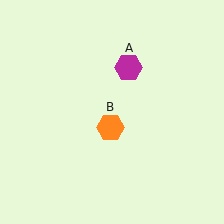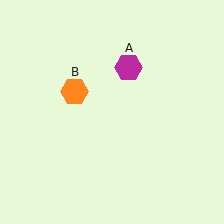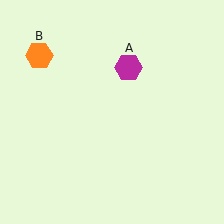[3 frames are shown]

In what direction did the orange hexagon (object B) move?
The orange hexagon (object B) moved up and to the left.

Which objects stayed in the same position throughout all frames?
Magenta hexagon (object A) remained stationary.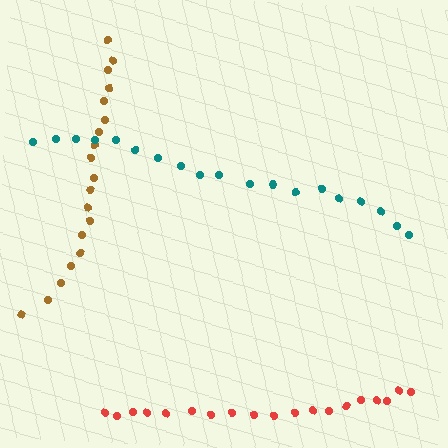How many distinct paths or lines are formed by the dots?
There are 3 distinct paths.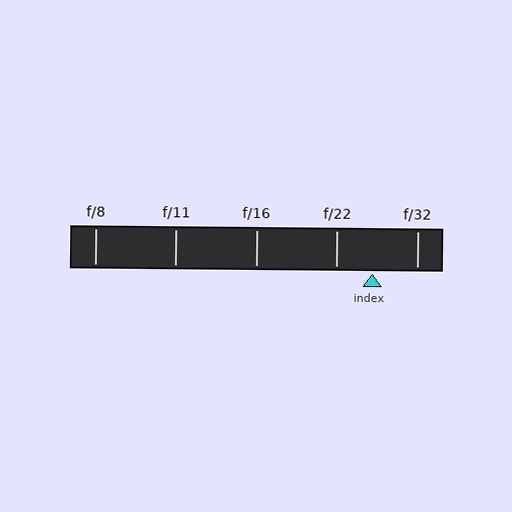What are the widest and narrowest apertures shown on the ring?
The widest aperture shown is f/8 and the narrowest is f/32.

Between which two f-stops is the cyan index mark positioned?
The index mark is between f/22 and f/32.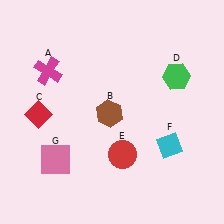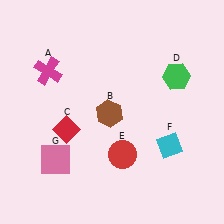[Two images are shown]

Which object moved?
The red diamond (C) moved right.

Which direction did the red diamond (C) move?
The red diamond (C) moved right.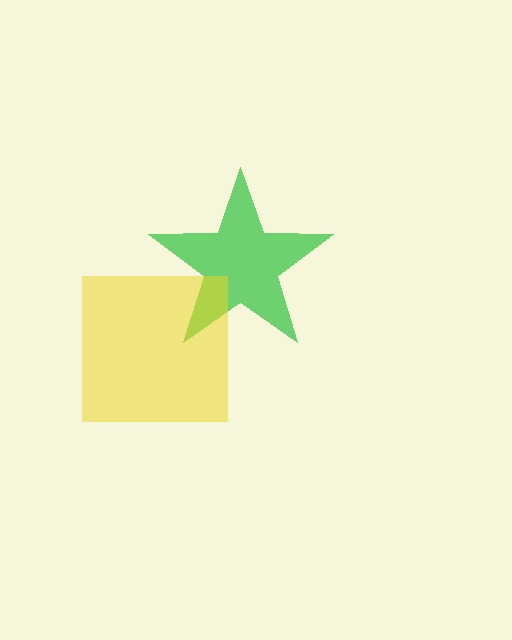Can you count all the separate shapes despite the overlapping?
Yes, there are 2 separate shapes.